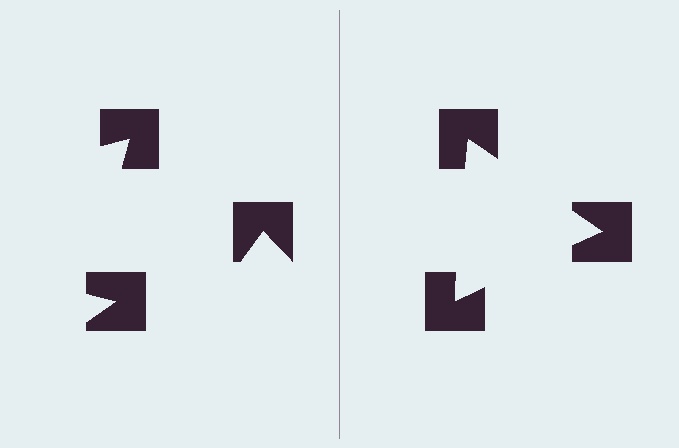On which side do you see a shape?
An illusory triangle appears on the right side. On the left side the wedge cuts are rotated, so no coherent shape forms.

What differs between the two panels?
The notched squares are positioned identically on both sides; only the wedge orientations differ. On the right they align to a triangle; on the left they are misaligned.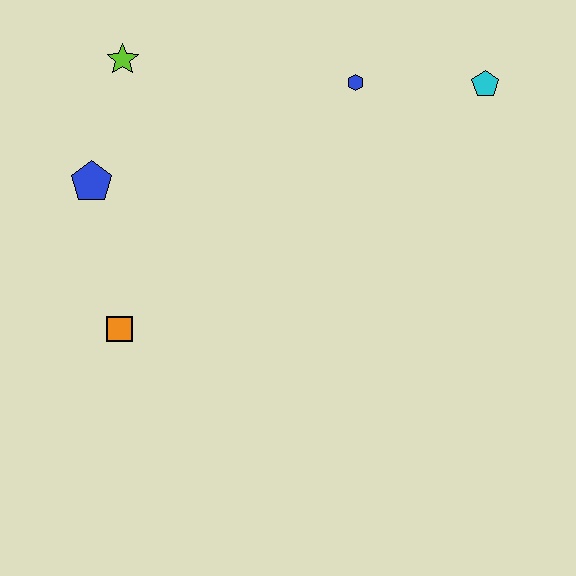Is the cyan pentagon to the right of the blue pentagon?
Yes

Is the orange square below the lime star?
Yes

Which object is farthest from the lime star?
The cyan pentagon is farthest from the lime star.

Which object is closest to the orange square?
The blue pentagon is closest to the orange square.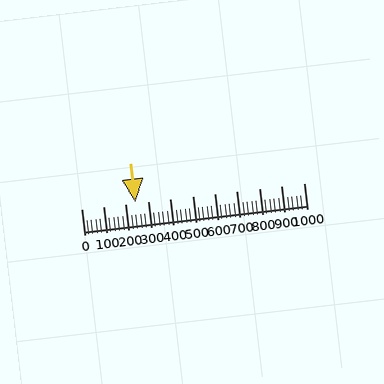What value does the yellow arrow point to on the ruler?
The yellow arrow points to approximately 245.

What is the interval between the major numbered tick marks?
The major tick marks are spaced 100 units apart.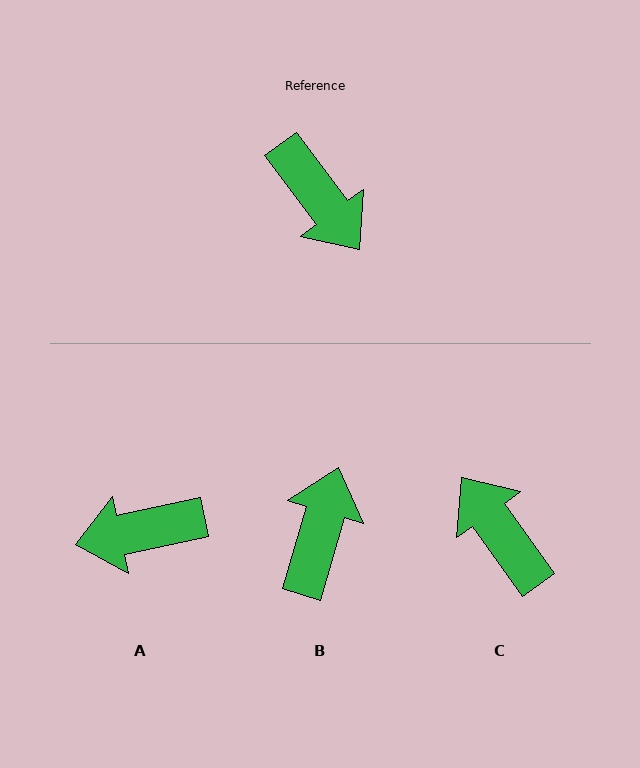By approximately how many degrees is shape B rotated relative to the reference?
Approximately 127 degrees counter-clockwise.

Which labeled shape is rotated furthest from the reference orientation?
C, about 179 degrees away.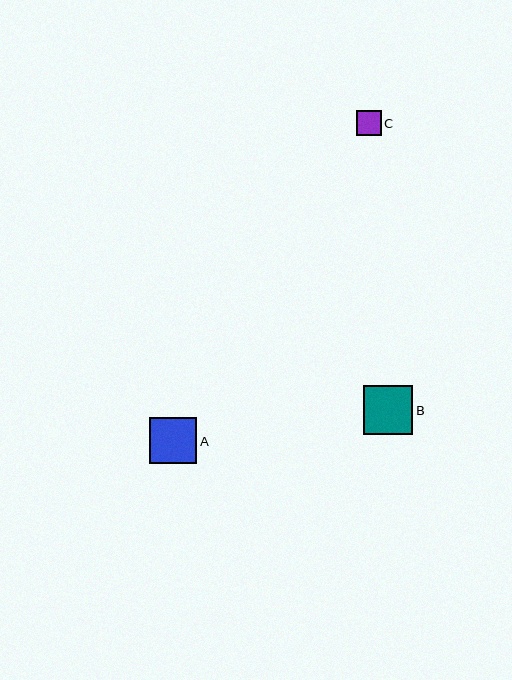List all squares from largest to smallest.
From largest to smallest: B, A, C.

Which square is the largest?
Square B is the largest with a size of approximately 49 pixels.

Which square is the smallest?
Square C is the smallest with a size of approximately 25 pixels.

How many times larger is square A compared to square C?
Square A is approximately 1.9 times the size of square C.